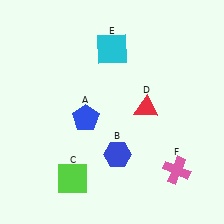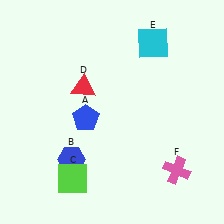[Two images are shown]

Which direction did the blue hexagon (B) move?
The blue hexagon (B) moved left.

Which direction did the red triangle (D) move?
The red triangle (D) moved left.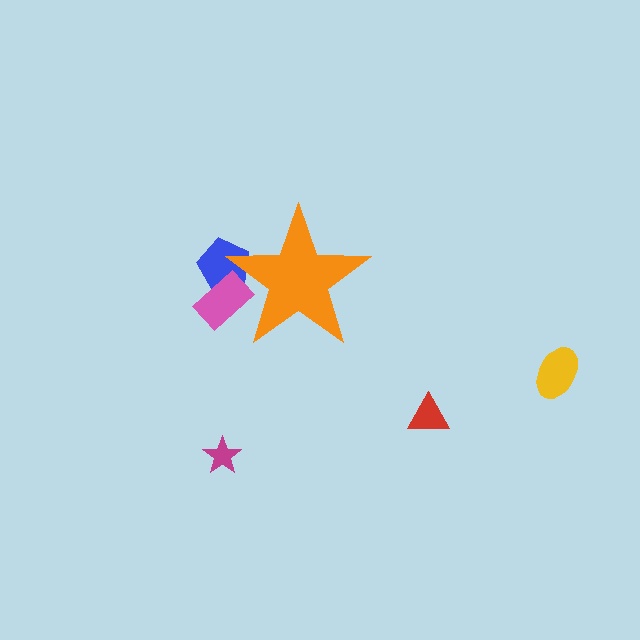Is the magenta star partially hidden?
No, the magenta star is fully visible.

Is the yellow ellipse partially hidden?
No, the yellow ellipse is fully visible.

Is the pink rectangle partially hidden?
Yes, the pink rectangle is partially hidden behind the orange star.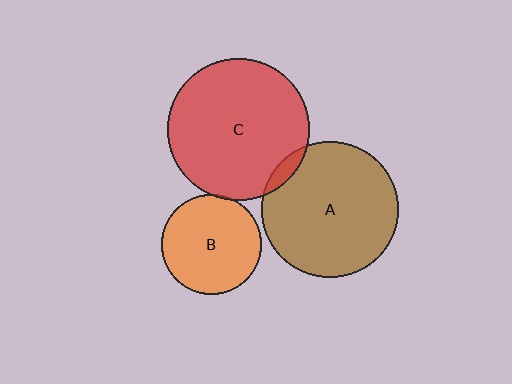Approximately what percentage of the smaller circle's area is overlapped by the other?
Approximately 5%.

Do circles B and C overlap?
Yes.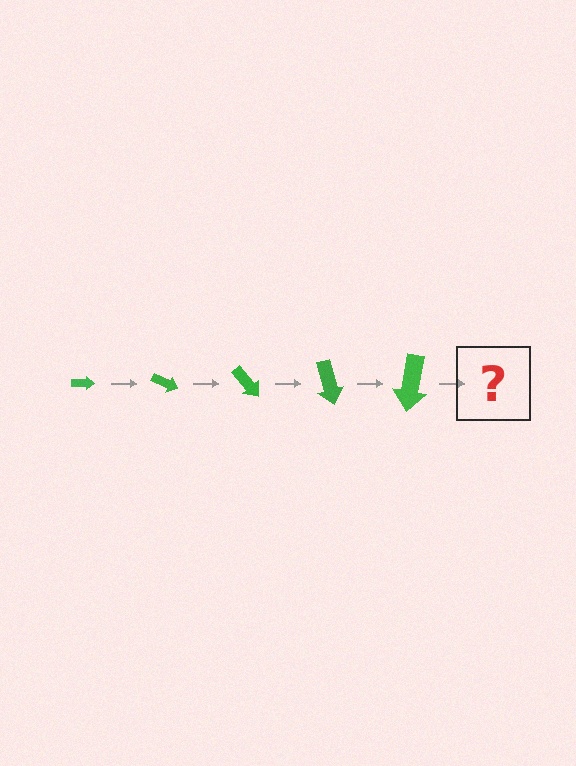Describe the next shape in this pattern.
It should be an arrow, larger than the previous one and rotated 125 degrees from the start.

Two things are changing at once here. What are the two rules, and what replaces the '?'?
The two rules are that the arrow grows larger each step and it rotates 25 degrees each step. The '?' should be an arrow, larger than the previous one and rotated 125 degrees from the start.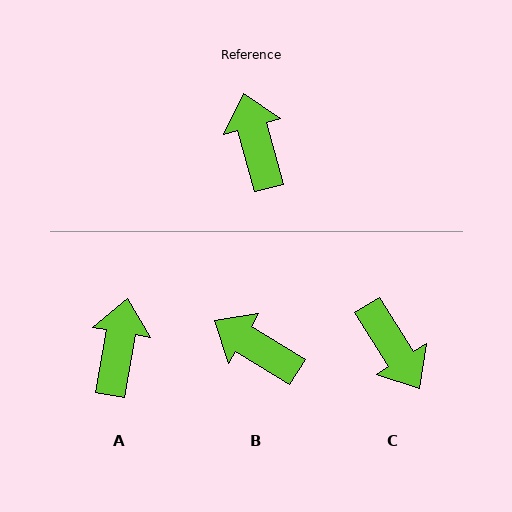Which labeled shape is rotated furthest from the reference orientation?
C, about 163 degrees away.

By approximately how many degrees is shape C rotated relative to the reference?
Approximately 163 degrees clockwise.